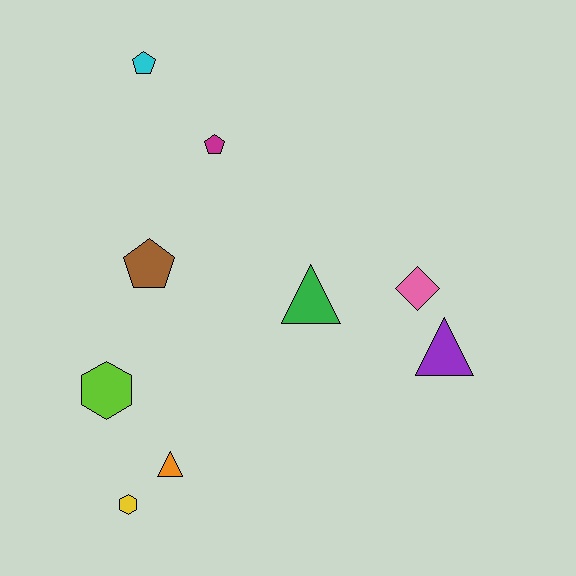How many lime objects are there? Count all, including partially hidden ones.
There is 1 lime object.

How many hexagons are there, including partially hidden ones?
There are 2 hexagons.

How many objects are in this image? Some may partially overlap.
There are 9 objects.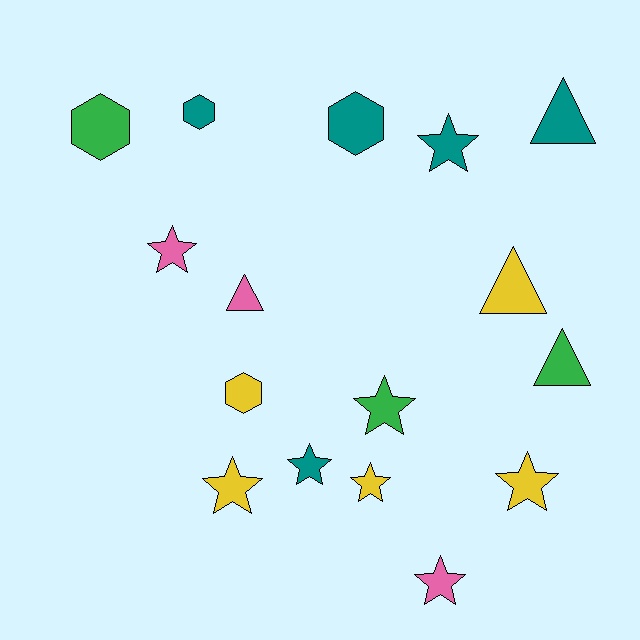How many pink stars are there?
There are 2 pink stars.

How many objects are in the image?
There are 16 objects.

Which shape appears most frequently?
Star, with 8 objects.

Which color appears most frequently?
Teal, with 5 objects.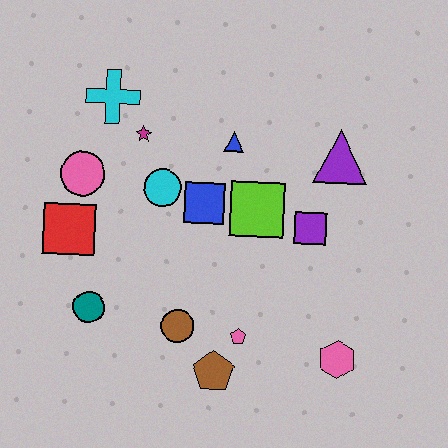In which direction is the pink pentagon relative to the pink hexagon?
The pink pentagon is to the left of the pink hexagon.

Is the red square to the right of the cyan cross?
No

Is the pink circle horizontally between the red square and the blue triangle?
Yes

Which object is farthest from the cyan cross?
The pink hexagon is farthest from the cyan cross.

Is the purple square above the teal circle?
Yes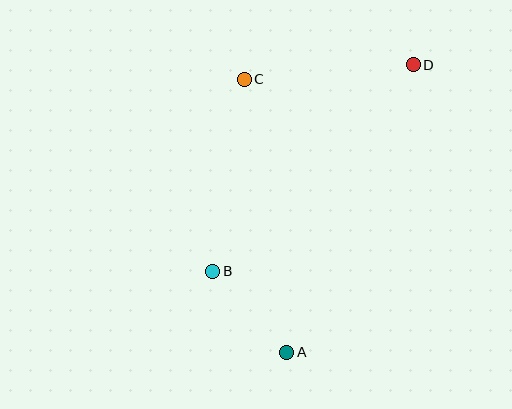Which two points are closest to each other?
Points A and B are closest to each other.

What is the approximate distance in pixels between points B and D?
The distance between B and D is approximately 288 pixels.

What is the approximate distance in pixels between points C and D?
The distance between C and D is approximately 170 pixels.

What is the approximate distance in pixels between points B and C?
The distance between B and C is approximately 194 pixels.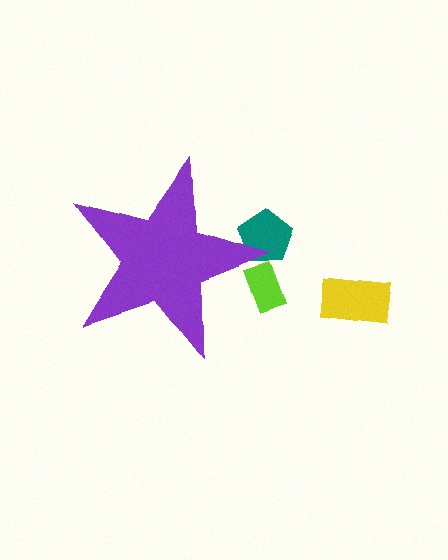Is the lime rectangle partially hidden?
Yes, the lime rectangle is partially hidden behind the purple star.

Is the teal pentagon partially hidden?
Yes, the teal pentagon is partially hidden behind the purple star.